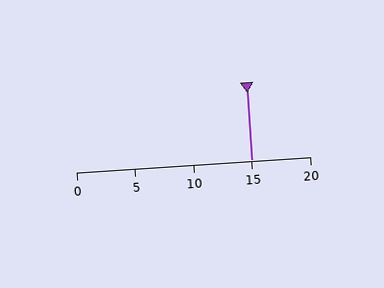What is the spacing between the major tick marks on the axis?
The major ticks are spaced 5 apart.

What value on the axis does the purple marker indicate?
The marker indicates approximately 15.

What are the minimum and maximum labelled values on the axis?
The axis runs from 0 to 20.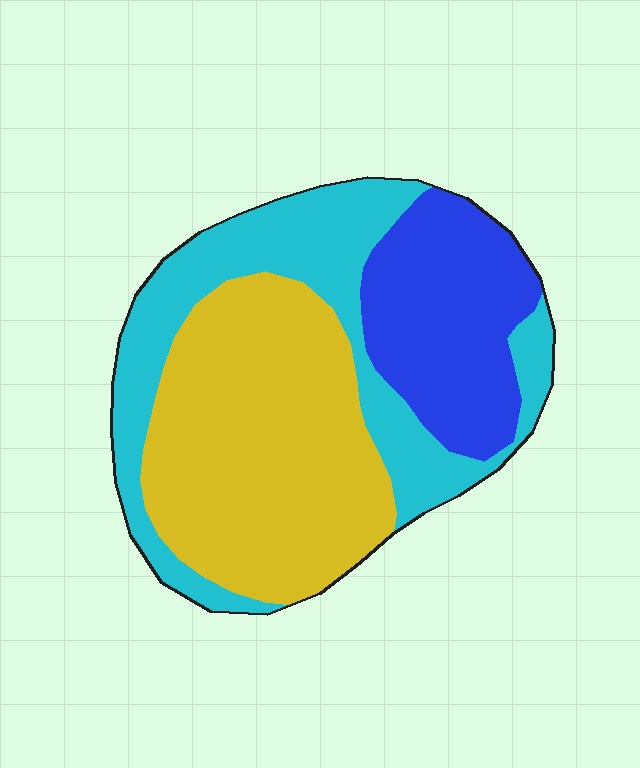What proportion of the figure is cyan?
Cyan takes up about one third (1/3) of the figure.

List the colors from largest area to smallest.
From largest to smallest: yellow, cyan, blue.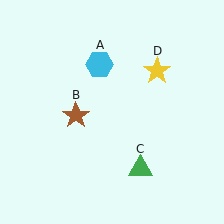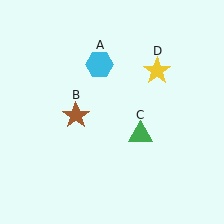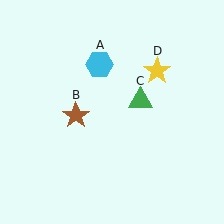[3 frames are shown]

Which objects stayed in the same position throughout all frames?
Cyan hexagon (object A) and brown star (object B) and yellow star (object D) remained stationary.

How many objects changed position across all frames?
1 object changed position: green triangle (object C).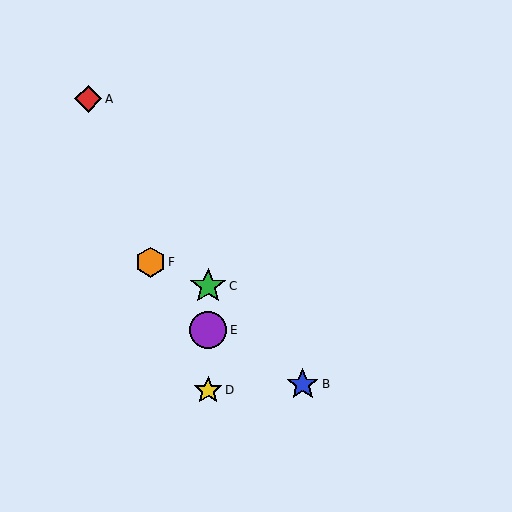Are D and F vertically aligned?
No, D is at x≈208 and F is at x≈150.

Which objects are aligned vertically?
Objects C, D, E are aligned vertically.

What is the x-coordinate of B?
Object B is at x≈303.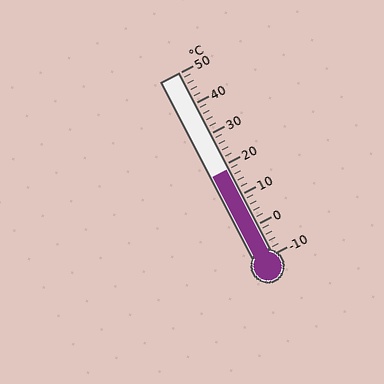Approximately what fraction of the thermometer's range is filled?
The thermometer is filled to approximately 45% of its range.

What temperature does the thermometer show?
The thermometer shows approximately 18°C.